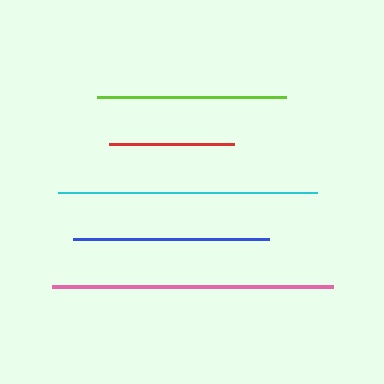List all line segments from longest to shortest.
From longest to shortest: pink, cyan, blue, lime, red.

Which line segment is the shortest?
The red line is the shortest at approximately 125 pixels.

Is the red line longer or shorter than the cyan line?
The cyan line is longer than the red line.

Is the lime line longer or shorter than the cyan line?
The cyan line is longer than the lime line.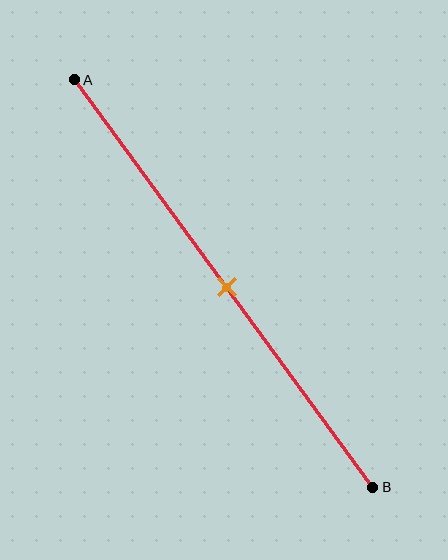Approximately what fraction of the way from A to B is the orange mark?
The orange mark is approximately 50% of the way from A to B.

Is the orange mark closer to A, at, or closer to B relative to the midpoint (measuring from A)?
The orange mark is approximately at the midpoint of segment AB.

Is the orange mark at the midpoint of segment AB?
Yes, the mark is approximately at the midpoint.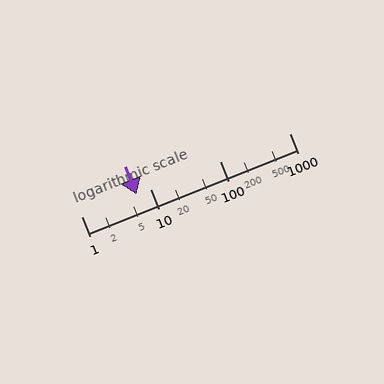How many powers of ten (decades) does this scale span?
The scale spans 3 decades, from 1 to 1000.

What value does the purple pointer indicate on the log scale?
The pointer indicates approximately 6.3.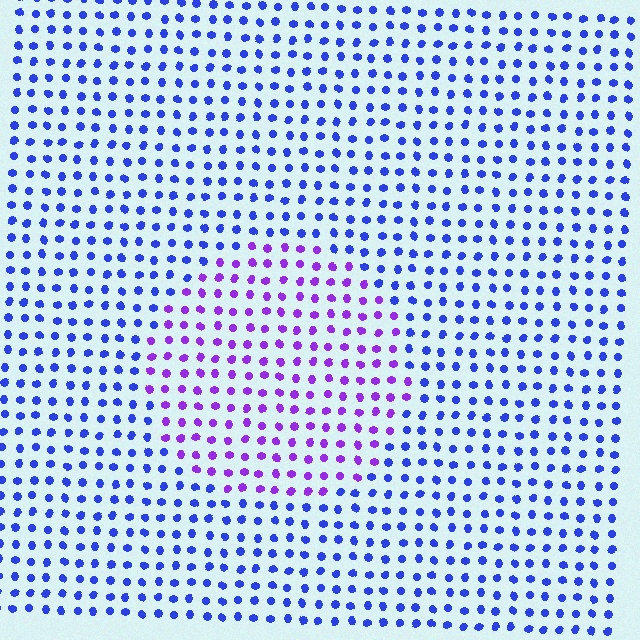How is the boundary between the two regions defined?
The boundary is defined purely by a slight shift in hue (about 43 degrees). Spacing, size, and orientation are identical on both sides.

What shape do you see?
I see a circle.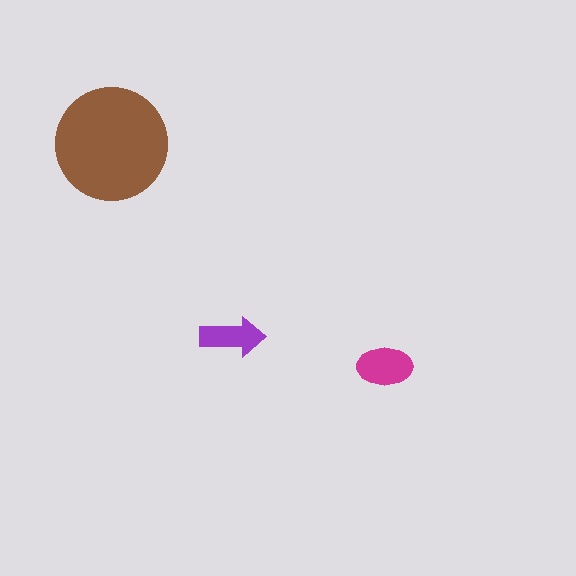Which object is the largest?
The brown circle.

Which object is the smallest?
The purple arrow.